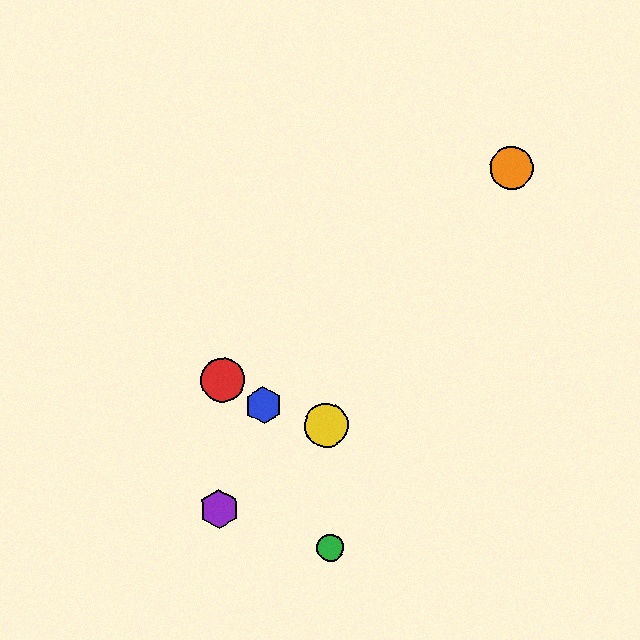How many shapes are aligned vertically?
2 shapes (the green circle, the yellow circle) are aligned vertically.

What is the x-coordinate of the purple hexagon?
The purple hexagon is at x≈219.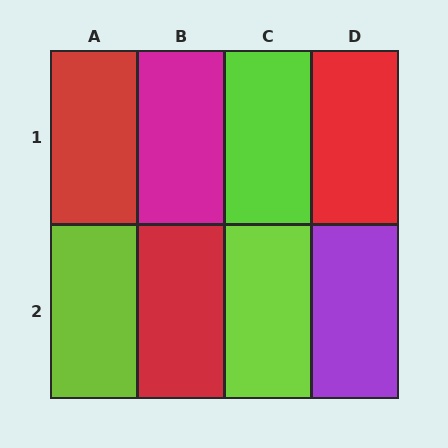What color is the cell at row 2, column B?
Red.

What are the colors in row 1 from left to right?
Red, magenta, lime, red.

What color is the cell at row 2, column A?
Lime.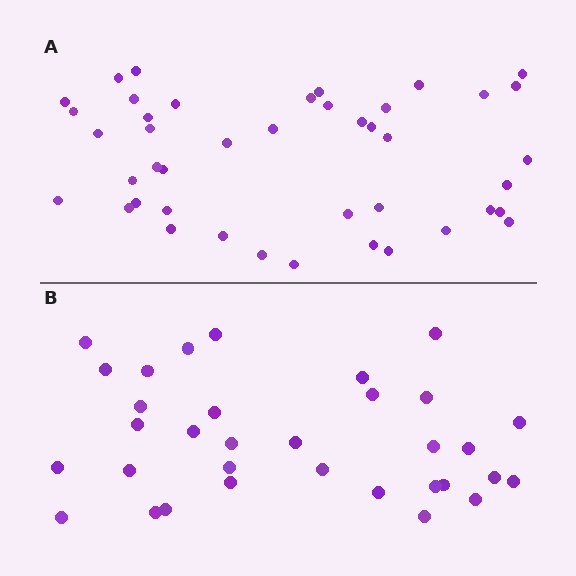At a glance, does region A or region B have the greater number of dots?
Region A (the top region) has more dots.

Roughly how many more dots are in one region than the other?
Region A has roughly 10 or so more dots than region B.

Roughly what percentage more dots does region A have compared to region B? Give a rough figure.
About 30% more.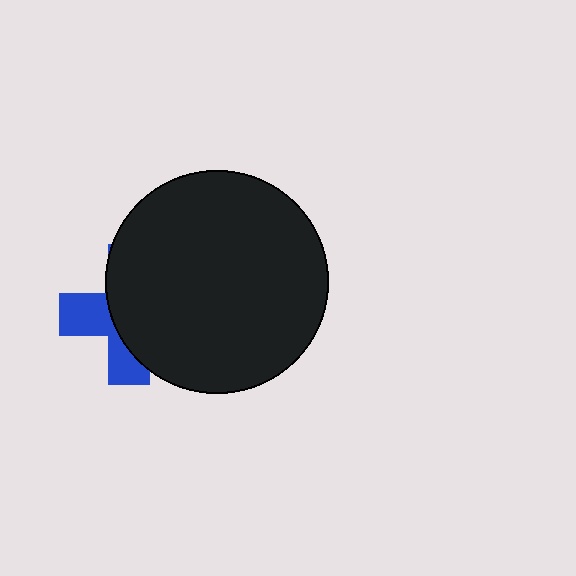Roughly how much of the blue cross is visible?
A small part of it is visible (roughly 36%).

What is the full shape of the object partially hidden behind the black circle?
The partially hidden object is a blue cross.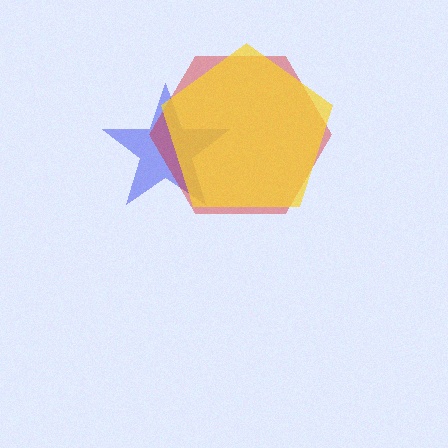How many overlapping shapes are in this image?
There are 3 overlapping shapes in the image.